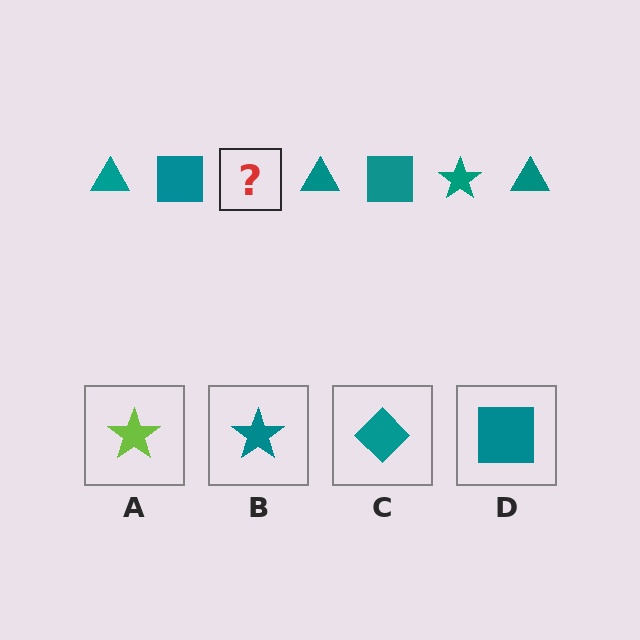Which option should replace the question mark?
Option B.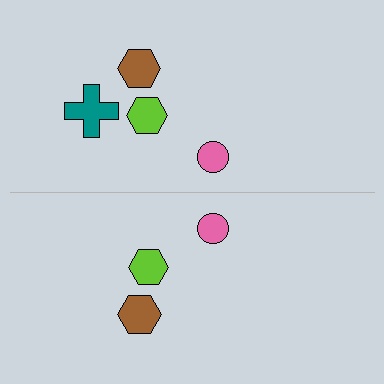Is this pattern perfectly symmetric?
No, the pattern is not perfectly symmetric. A teal cross is missing from the bottom side.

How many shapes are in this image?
There are 7 shapes in this image.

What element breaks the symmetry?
A teal cross is missing from the bottom side.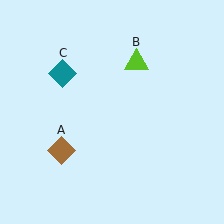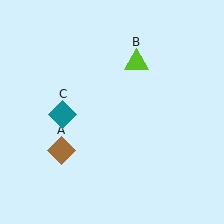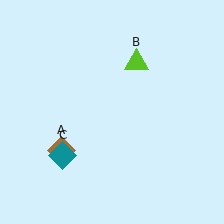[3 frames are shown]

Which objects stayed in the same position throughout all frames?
Brown diamond (object A) and lime triangle (object B) remained stationary.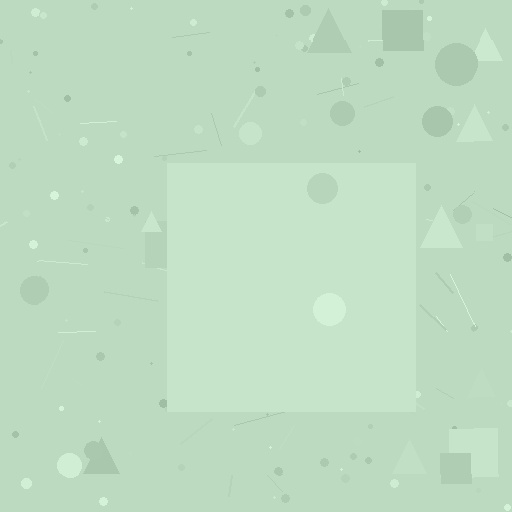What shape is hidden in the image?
A square is hidden in the image.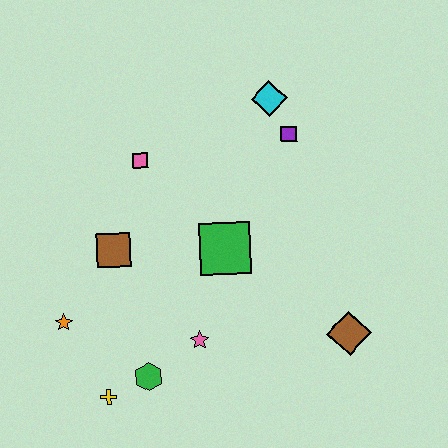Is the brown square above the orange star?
Yes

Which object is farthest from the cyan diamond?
The yellow cross is farthest from the cyan diamond.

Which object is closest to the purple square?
The cyan diamond is closest to the purple square.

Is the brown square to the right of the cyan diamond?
No